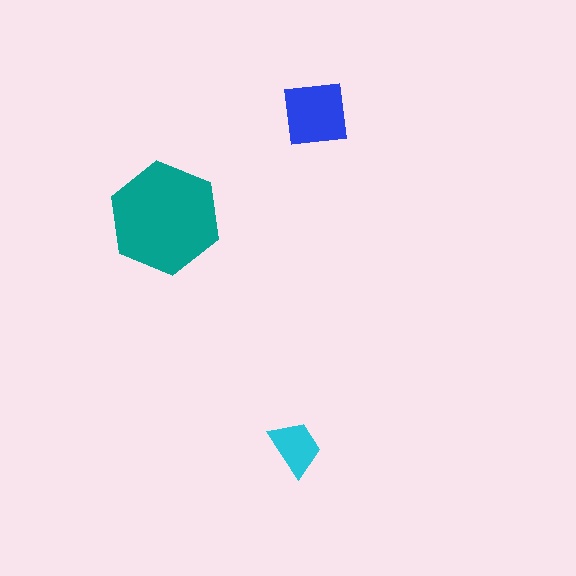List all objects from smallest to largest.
The cyan trapezoid, the blue square, the teal hexagon.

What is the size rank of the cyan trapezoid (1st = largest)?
3rd.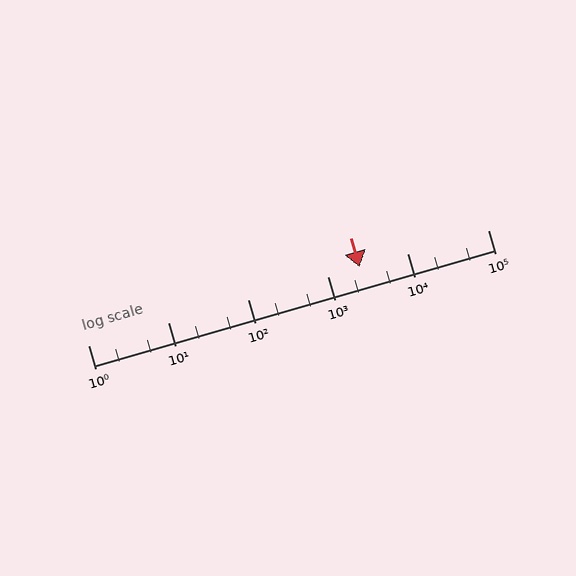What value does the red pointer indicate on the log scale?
The pointer indicates approximately 2500.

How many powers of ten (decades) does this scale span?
The scale spans 5 decades, from 1 to 100000.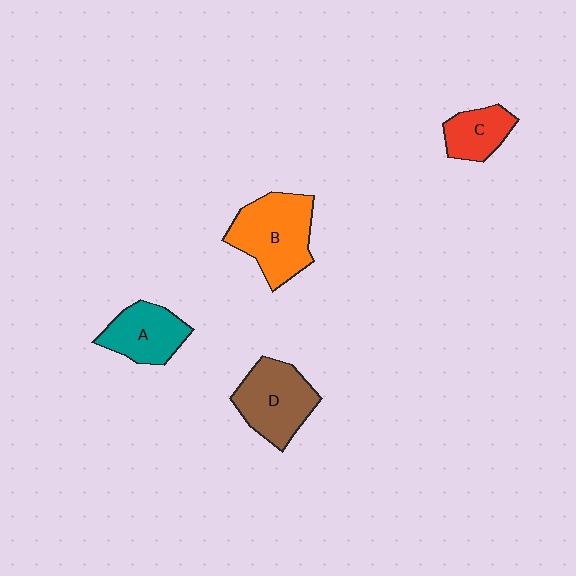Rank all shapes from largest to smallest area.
From largest to smallest: B (orange), D (brown), A (teal), C (red).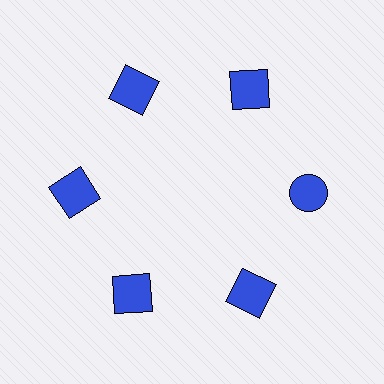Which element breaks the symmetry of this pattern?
The blue circle at roughly the 3 o'clock position breaks the symmetry. All other shapes are blue squares.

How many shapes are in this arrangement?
There are 6 shapes arranged in a ring pattern.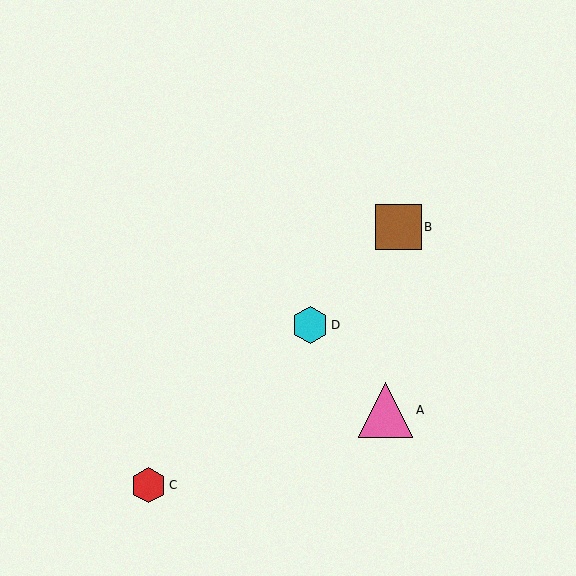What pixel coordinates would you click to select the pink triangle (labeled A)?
Click at (386, 410) to select the pink triangle A.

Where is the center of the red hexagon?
The center of the red hexagon is at (148, 485).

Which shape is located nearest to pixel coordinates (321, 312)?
The cyan hexagon (labeled D) at (310, 325) is nearest to that location.